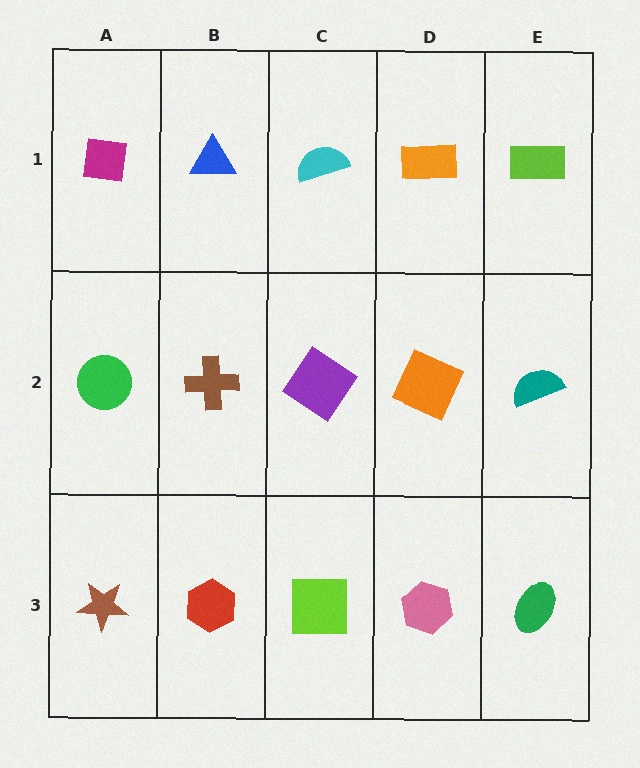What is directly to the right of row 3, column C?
A pink hexagon.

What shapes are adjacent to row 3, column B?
A brown cross (row 2, column B), a brown star (row 3, column A), a lime square (row 3, column C).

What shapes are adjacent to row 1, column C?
A purple diamond (row 2, column C), a blue triangle (row 1, column B), an orange rectangle (row 1, column D).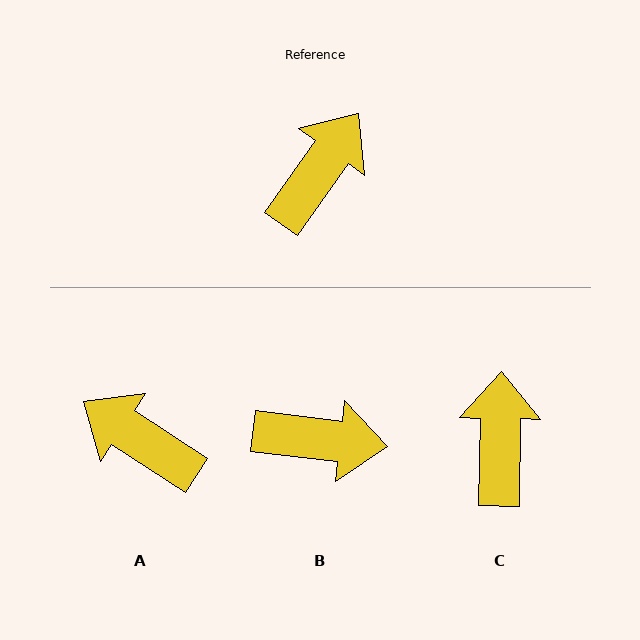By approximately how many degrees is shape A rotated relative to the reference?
Approximately 92 degrees counter-clockwise.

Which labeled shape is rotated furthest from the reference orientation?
A, about 92 degrees away.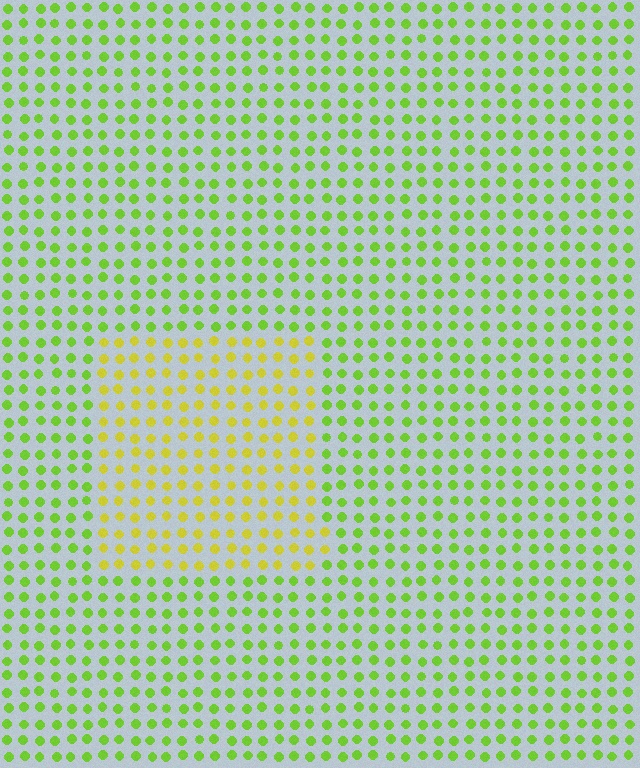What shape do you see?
I see a rectangle.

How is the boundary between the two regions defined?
The boundary is defined purely by a slight shift in hue (about 36 degrees). Spacing, size, and orientation are identical on both sides.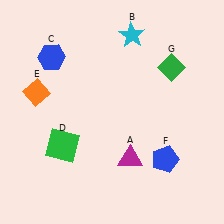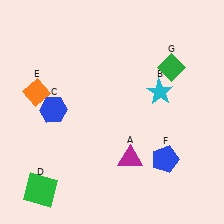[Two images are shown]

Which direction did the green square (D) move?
The green square (D) moved down.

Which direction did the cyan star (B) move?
The cyan star (B) moved down.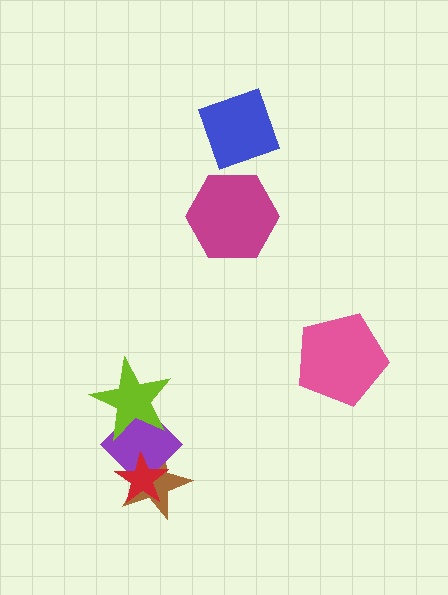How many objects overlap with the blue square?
0 objects overlap with the blue square.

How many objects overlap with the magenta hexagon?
0 objects overlap with the magenta hexagon.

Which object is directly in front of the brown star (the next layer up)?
The purple diamond is directly in front of the brown star.